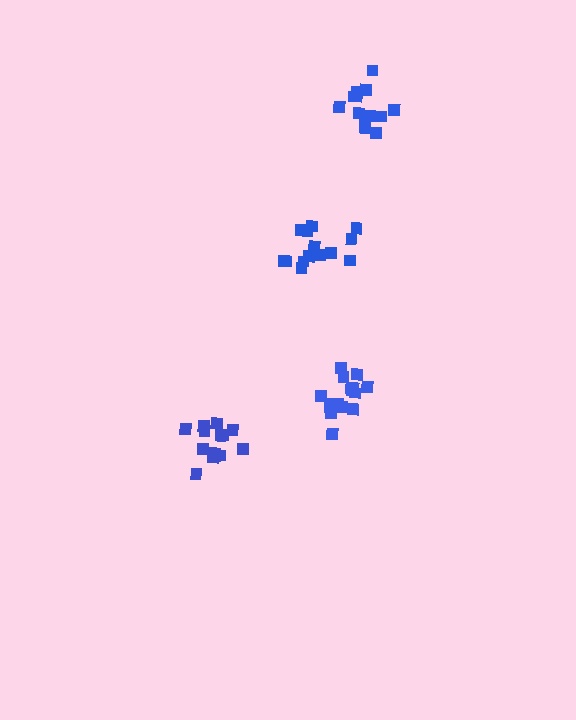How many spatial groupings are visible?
There are 4 spatial groupings.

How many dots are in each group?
Group 1: 16 dots, Group 2: 14 dots, Group 3: 14 dots, Group 4: 13 dots (57 total).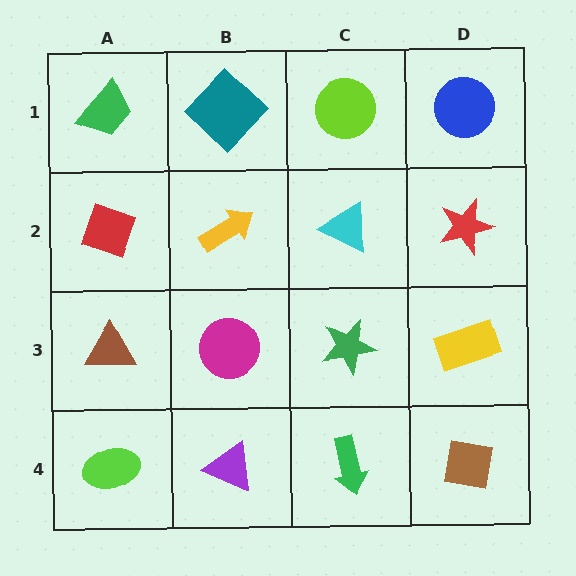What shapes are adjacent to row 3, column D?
A red star (row 2, column D), a brown square (row 4, column D), a green star (row 3, column C).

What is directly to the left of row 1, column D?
A lime circle.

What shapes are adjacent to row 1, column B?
A yellow arrow (row 2, column B), a green trapezoid (row 1, column A), a lime circle (row 1, column C).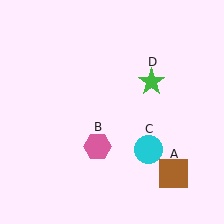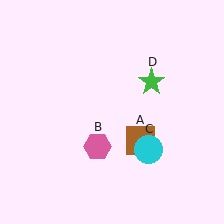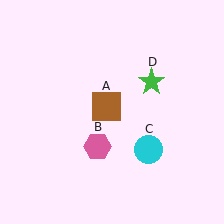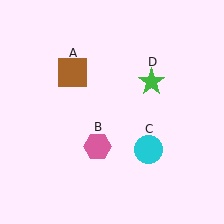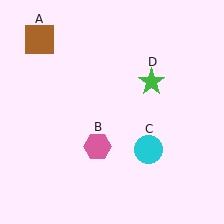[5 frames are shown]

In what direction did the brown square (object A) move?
The brown square (object A) moved up and to the left.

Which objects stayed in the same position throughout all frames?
Pink hexagon (object B) and cyan circle (object C) and green star (object D) remained stationary.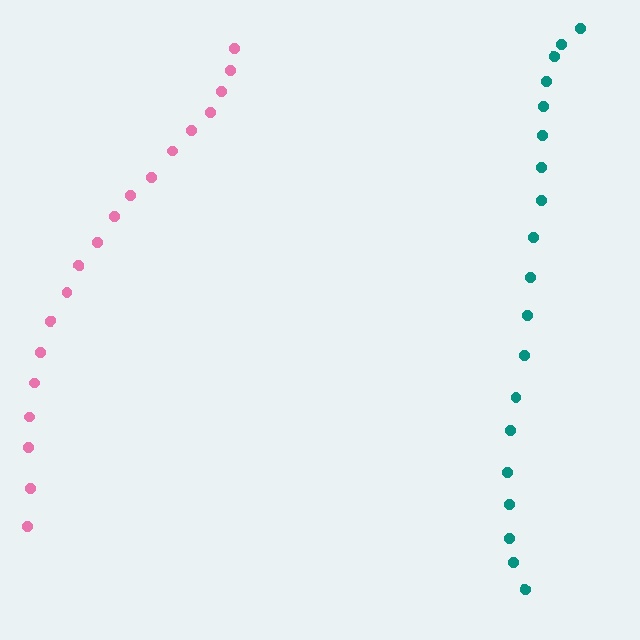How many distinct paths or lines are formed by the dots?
There are 2 distinct paths.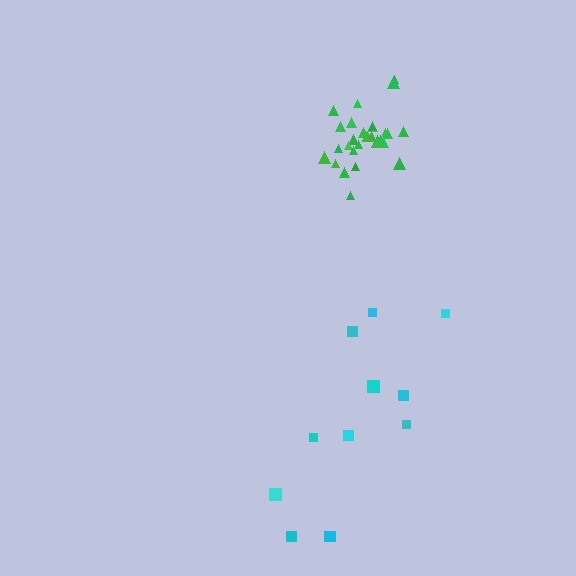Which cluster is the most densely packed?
Green.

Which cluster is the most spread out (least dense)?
Cyan.